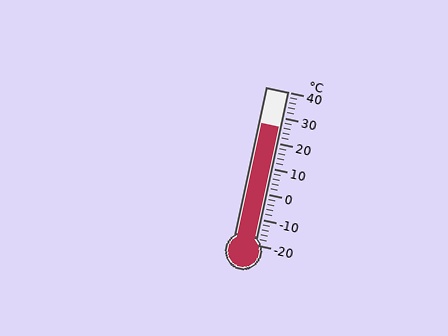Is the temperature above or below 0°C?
The temperature is above 0°C.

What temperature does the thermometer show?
The thermometer shows approximately 26°C.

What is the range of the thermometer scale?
The thermometer scale ranges from -20°C to 40°C.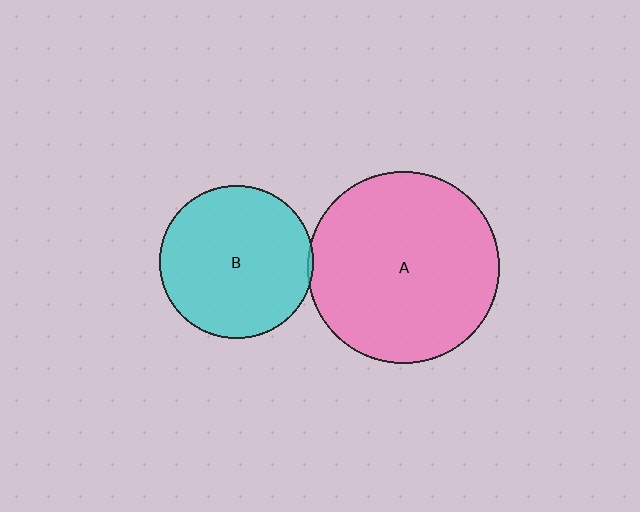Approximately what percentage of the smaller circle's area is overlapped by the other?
Approximately 5%.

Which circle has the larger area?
Circle A (pink).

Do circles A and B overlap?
Yes.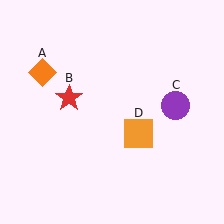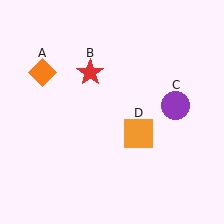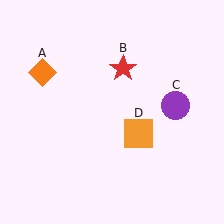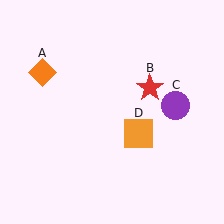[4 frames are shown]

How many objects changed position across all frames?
1 object changed position: red star (object B).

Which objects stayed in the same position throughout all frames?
Orange diamond (object A) and purple circle (object C) and orange square (object D) remained stationary.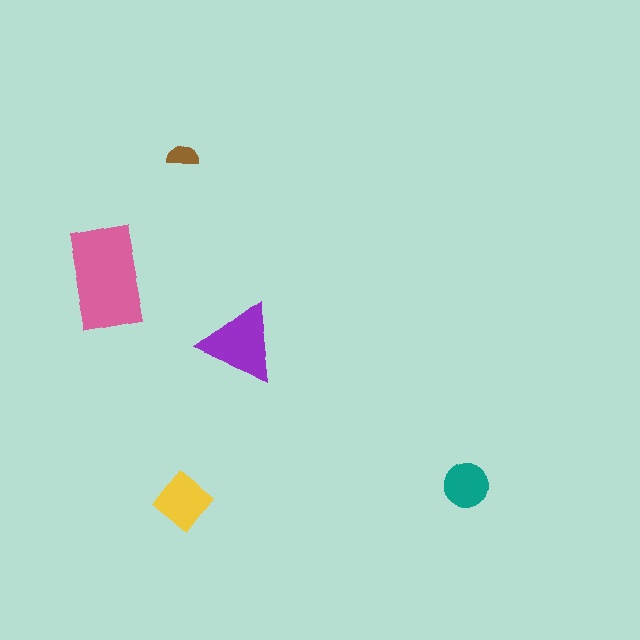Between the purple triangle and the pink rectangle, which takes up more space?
The pink rectangle.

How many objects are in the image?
There are 5 objects in the image.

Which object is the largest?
The pink rectangle.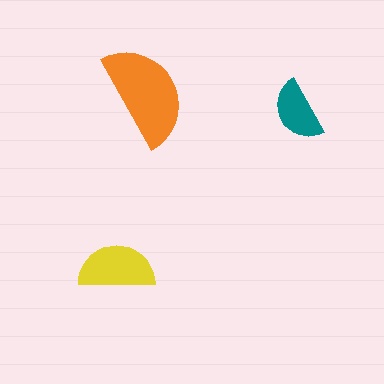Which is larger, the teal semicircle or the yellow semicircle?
The yellow one.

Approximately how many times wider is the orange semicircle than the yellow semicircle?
About 1.5 times wider.